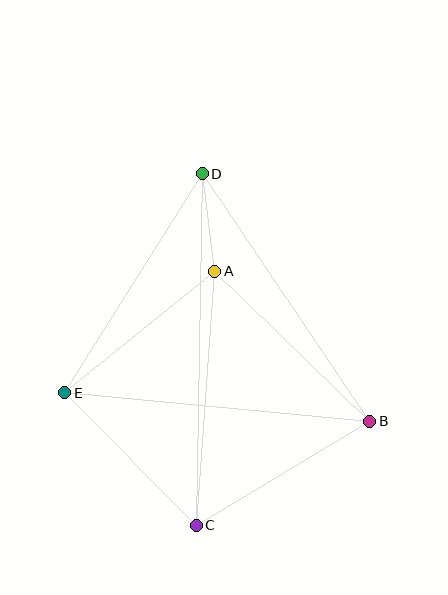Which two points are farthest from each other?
Points C and D are farthest from each other.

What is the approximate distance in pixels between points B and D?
The distance between B and D is approximately 299 pixels.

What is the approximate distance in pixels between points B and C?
The distance between B and C is approximately 203 pixels.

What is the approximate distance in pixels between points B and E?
The distance between B and E is approximately 306 pixels.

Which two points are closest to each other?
Points A and D are closest to each other.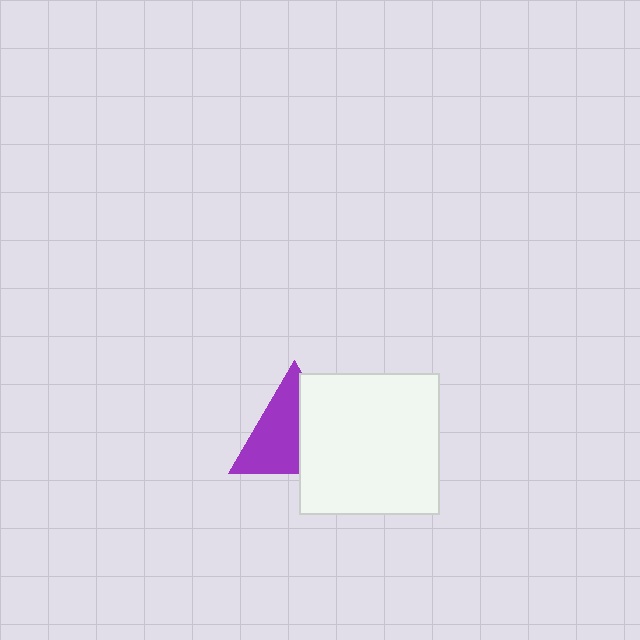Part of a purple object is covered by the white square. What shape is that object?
It is a triangle.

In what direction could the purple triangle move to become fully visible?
The purple triangle could move left. That would shift it out from behind the white square entirely.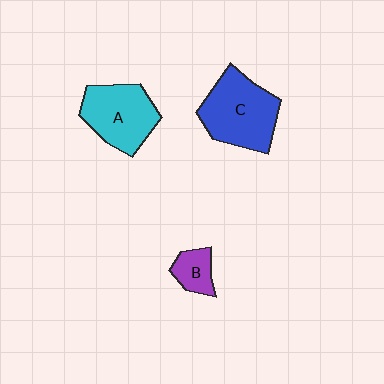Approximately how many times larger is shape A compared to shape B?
Approximately 2.5 times.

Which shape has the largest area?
Shape C (blue).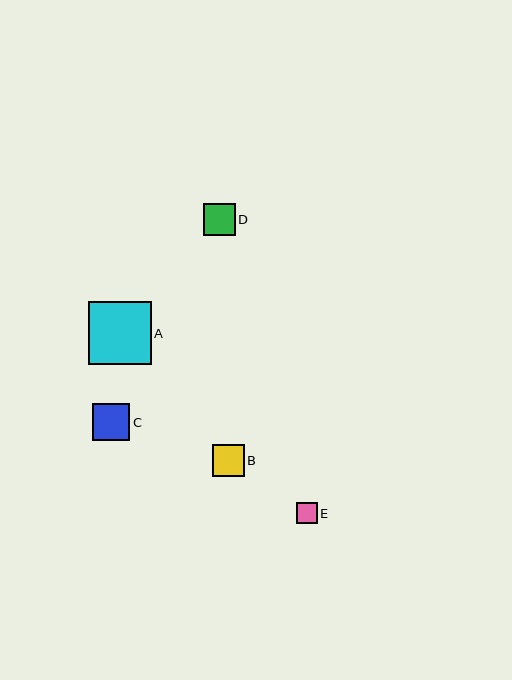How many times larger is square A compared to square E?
Square A is approximately 3.0 times the size of square E.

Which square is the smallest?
Square E is the smallest with a size of approximately 21 pixels.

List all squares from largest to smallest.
From largest to smallest: A, C, D, B, E.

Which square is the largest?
Square A is the largest with a size of approximately 63 pixels.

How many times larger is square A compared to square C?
Square A is approximately 1.7 times the size of square C.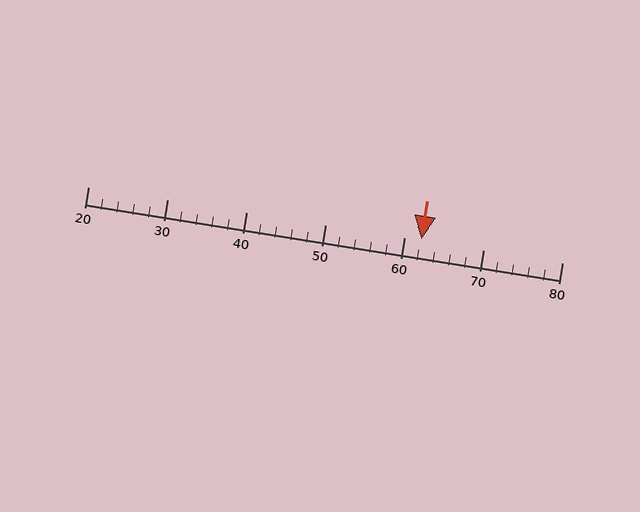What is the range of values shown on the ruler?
The ruler shows values from 20 to 80.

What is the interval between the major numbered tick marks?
The major tick marks are spaced 10 units apart.